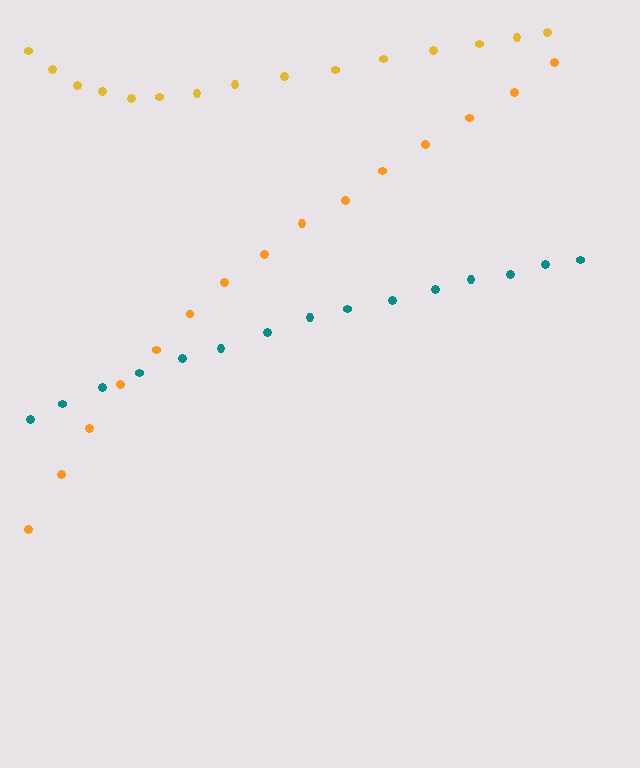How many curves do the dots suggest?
There are 3 distinct paths.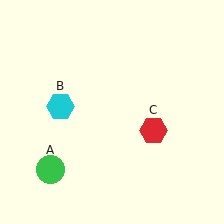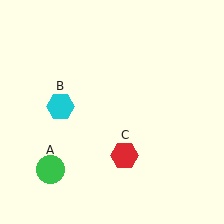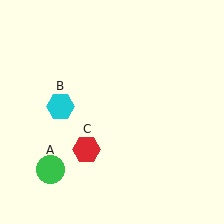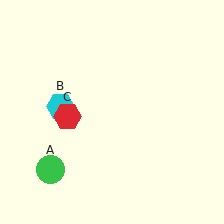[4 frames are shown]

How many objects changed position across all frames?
1 object changed position: red hexagon (object C).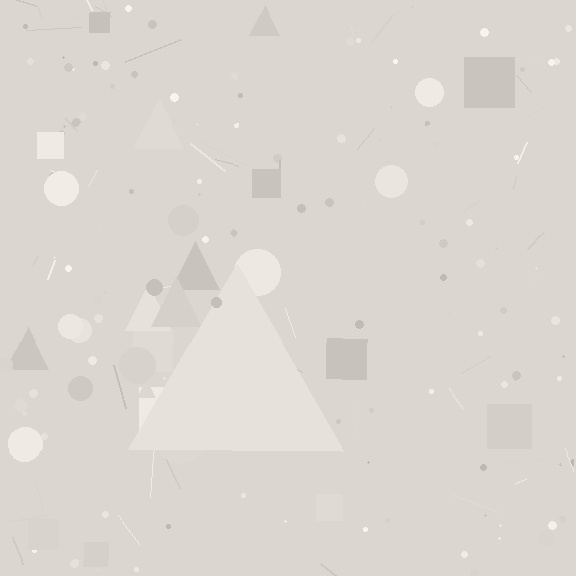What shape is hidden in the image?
A triangle is hidden in the image.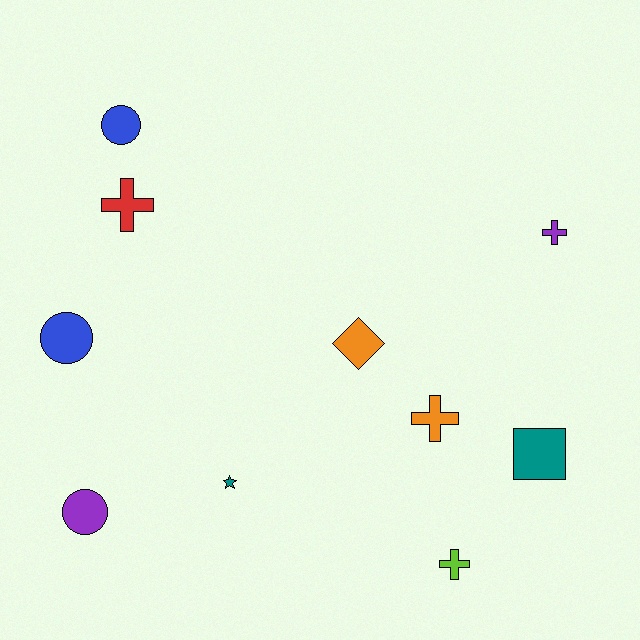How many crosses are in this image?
There are 4 crosses.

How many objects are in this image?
There are 10 objects.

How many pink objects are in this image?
There are no pink objects.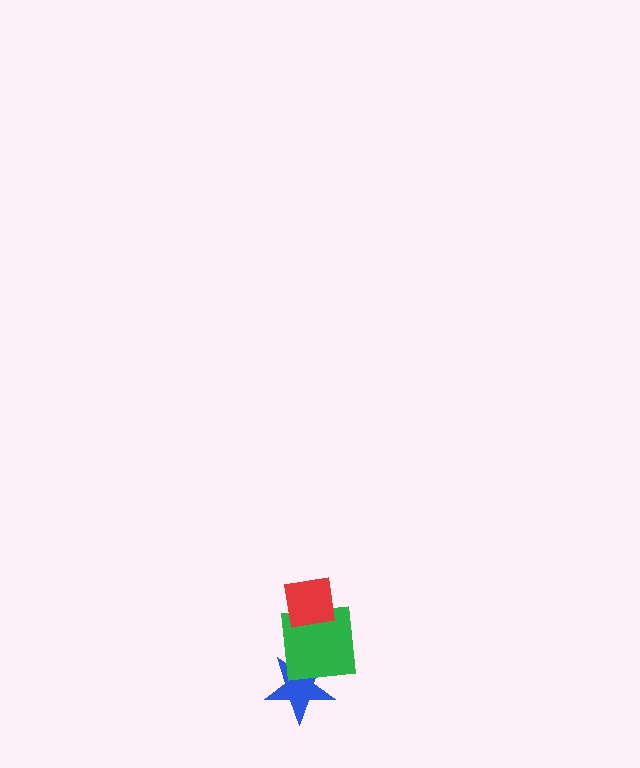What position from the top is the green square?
The green square is 2nd from the top.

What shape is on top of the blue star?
The green square is on top of the blue star.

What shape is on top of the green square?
The red square is on top of the green square.